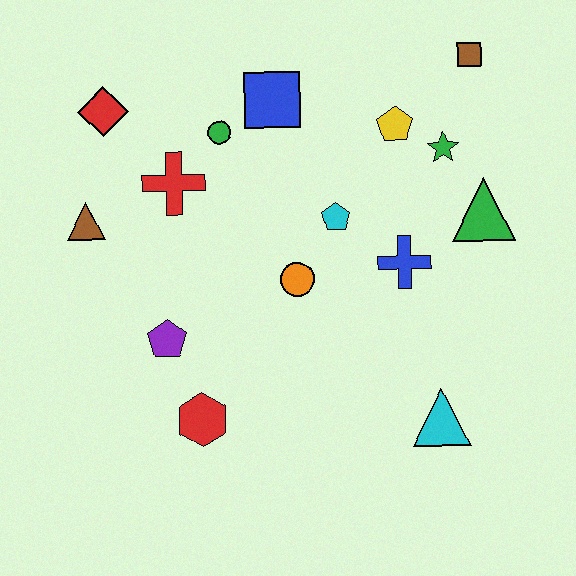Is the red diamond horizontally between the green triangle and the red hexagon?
No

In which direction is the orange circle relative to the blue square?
The orange circle is below the blue square.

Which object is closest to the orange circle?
The cyan pentagon is closest to the orange circle.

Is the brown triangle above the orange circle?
Yes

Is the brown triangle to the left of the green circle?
Yes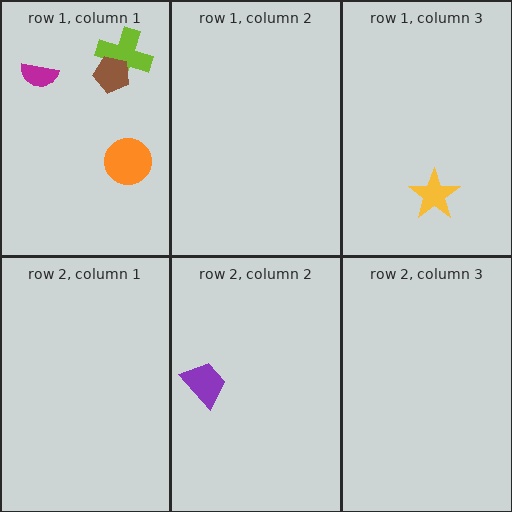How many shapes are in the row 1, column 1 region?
4.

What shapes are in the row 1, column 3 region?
The yellow star.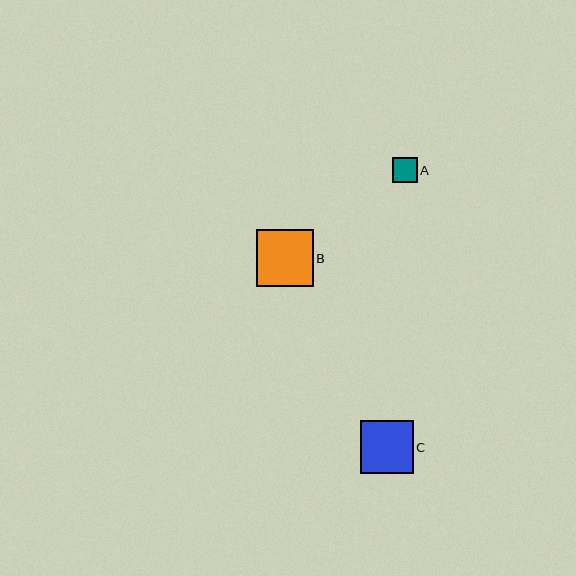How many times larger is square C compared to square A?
Square C is approximately 2.1 times the size of square A.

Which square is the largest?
Square B is the largest with a size of approximately 57 pixels.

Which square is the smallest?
Square A is the smallest with a size of approximately 25 pixels.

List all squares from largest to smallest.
From largest to smallest: B, C, A.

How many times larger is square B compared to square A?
Square B is approximately 2.3 times the size of square A.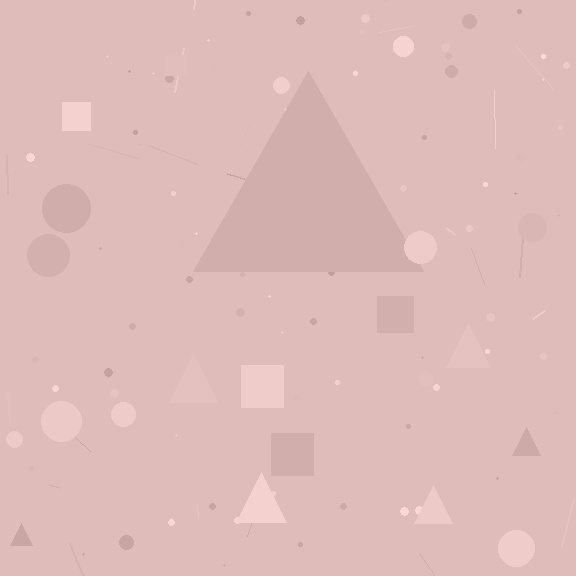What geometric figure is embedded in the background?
A triangle is embedded in the background.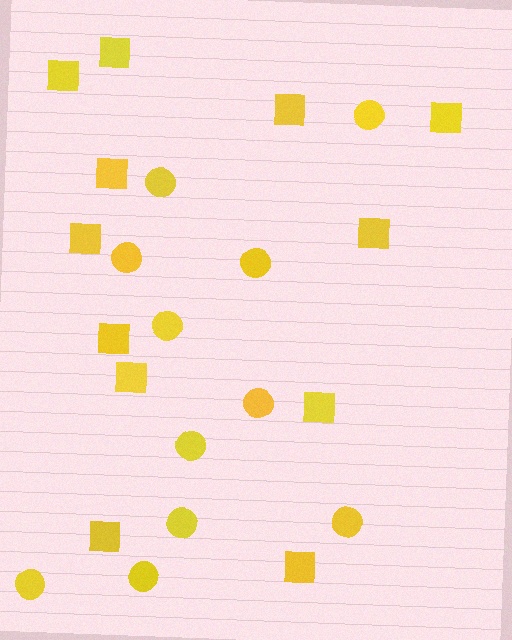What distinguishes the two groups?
There are 2 groups: one group of squares (12) and one group of circles (11).